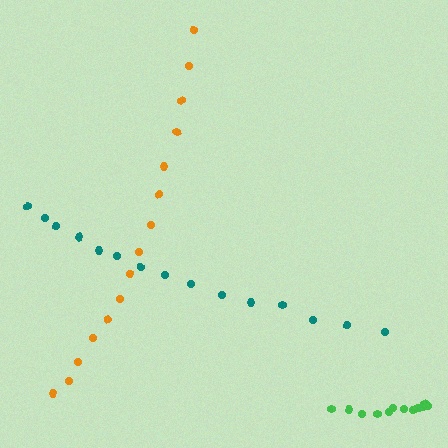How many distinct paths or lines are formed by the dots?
There are 3 distinct paths.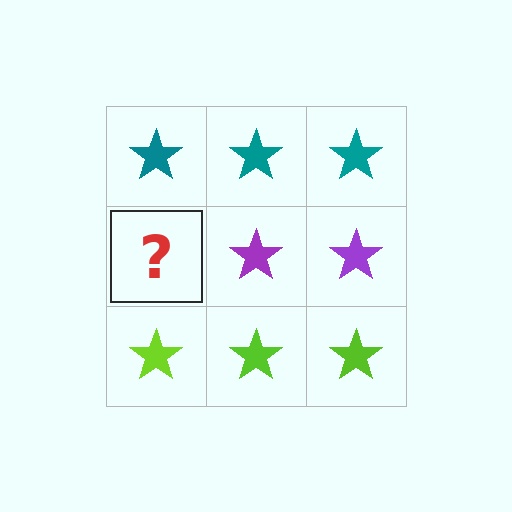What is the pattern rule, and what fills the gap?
The rule is that each row has a consistent color. The gap should be filled with a purple star.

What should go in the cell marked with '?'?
The missing cell should contain a purple star.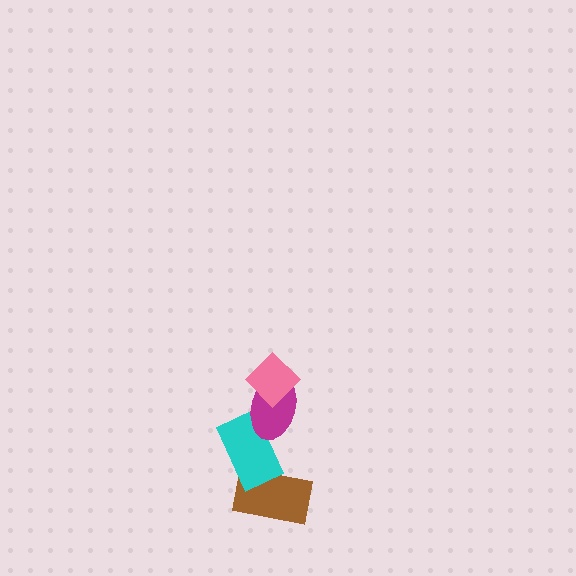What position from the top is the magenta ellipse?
The magenta ellipse is 2nd from the top.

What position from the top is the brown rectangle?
The brown rectangle is 4th from the top.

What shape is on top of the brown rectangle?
The cyan rectangle is on top of the brown rectangle.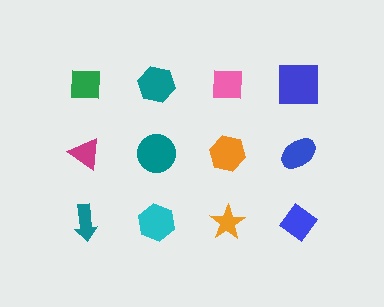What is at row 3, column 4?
A blue diamond.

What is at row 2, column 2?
A teal circle.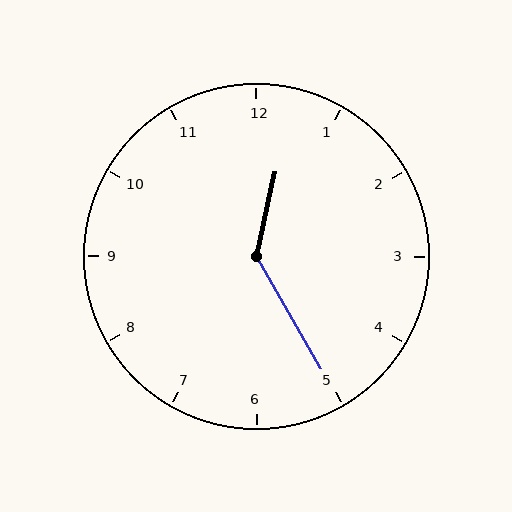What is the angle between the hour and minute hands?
Approximately 138 degrees.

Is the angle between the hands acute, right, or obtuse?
It is obtuse.